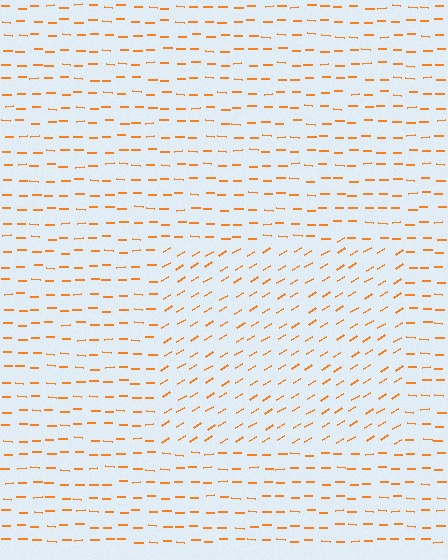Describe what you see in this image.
The image is filled with small orange line segments. A rectangle region in the image has lines oriented differently from the surrounding lines, creating a visible texture boundary.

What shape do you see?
I see a rectangle.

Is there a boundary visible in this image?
Yes, there is a texture boundary formed by a change in line orientation.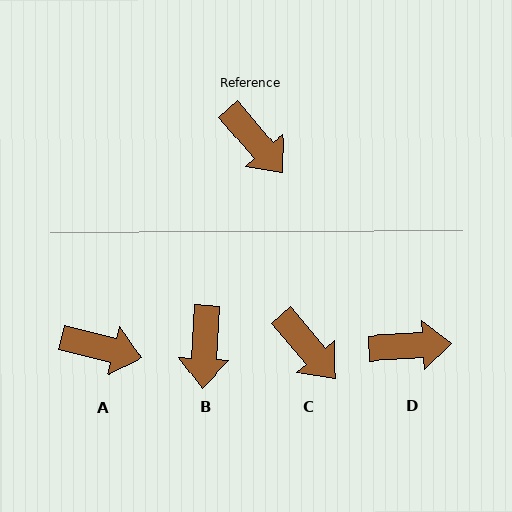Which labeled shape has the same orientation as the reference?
C.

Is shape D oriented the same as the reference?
No, it is off by about 53 degrees.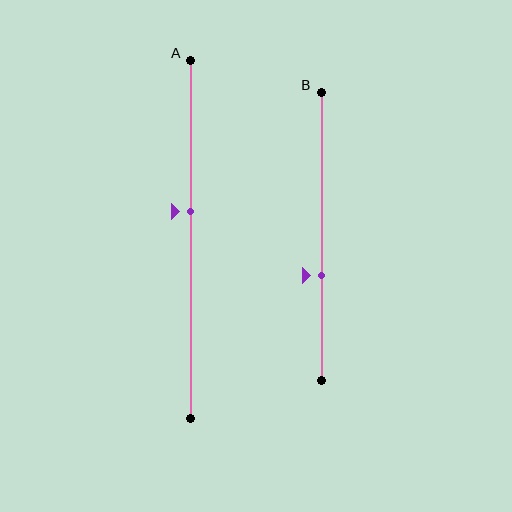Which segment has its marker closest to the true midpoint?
Segment A has its marker closest to the true midpoint.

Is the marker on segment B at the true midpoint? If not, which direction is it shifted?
No, the marker on segment B is shifted downward by about 14% of the segment length.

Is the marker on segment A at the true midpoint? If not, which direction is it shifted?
No, the marker on segment A is shifted upward by about 8% of the segment length.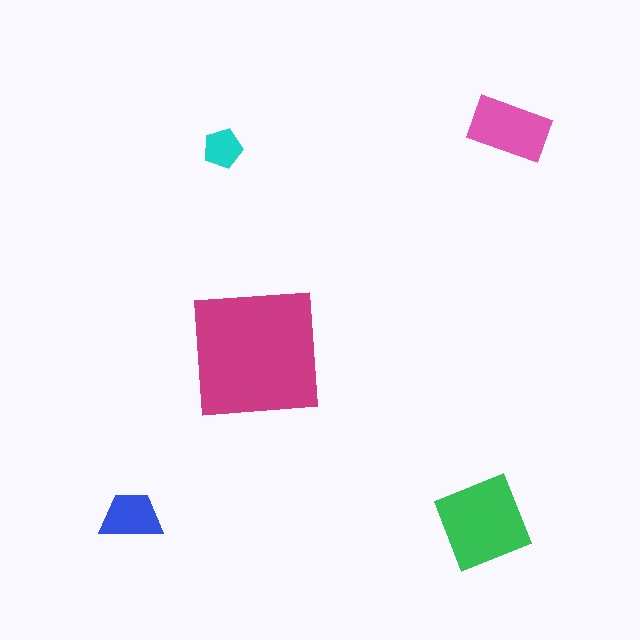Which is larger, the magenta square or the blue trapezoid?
The magenta square.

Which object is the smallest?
The cyan pentagon.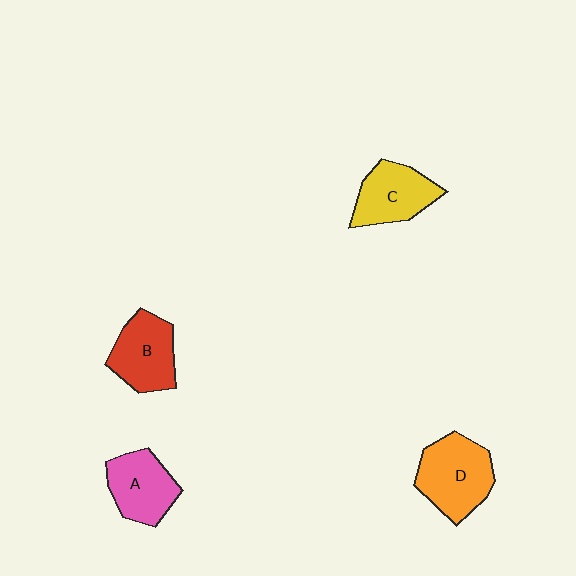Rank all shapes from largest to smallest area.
From largest to smallest: D (orange), B (red), C (yellow), A (pink).